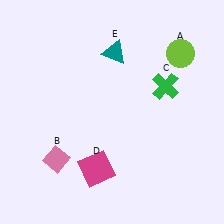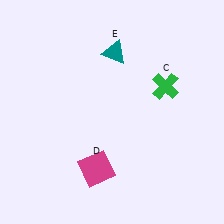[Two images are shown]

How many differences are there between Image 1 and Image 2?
There are 2 differences between the two images.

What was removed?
The lime circle (A), the pink diamond (B) were removed in Image 2.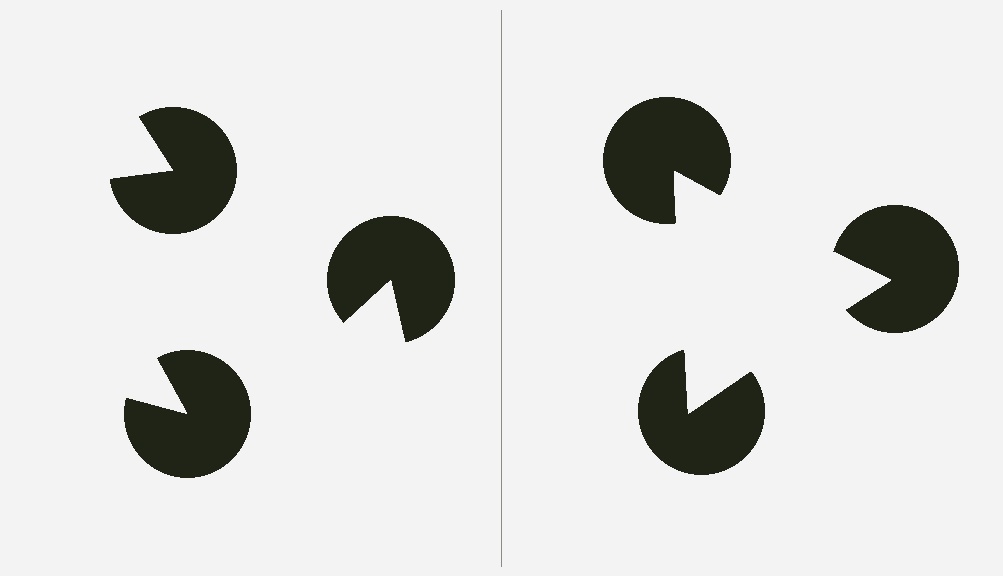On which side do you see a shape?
An illusory triangle appears on the right side. On the left side the wedge cuts are rotated, so no coherent shape forms.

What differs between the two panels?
The pac-man discs are positioned identically on both sides; only the wedge orientations differ. On the right they align to a triangle; on the left they are misaligned.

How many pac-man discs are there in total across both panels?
6 — 3 on each side.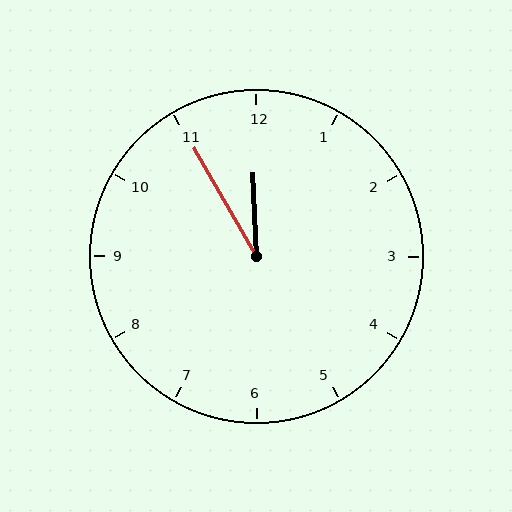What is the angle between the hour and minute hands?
Approximately 28 degrees.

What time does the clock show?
11:55.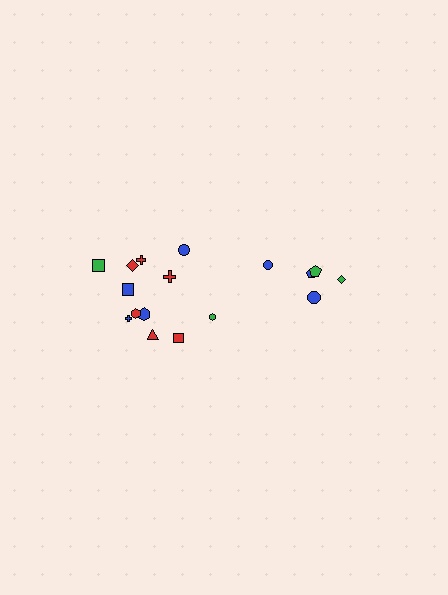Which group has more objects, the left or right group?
The left group.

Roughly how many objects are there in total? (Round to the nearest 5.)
Roughly 20 objects in total.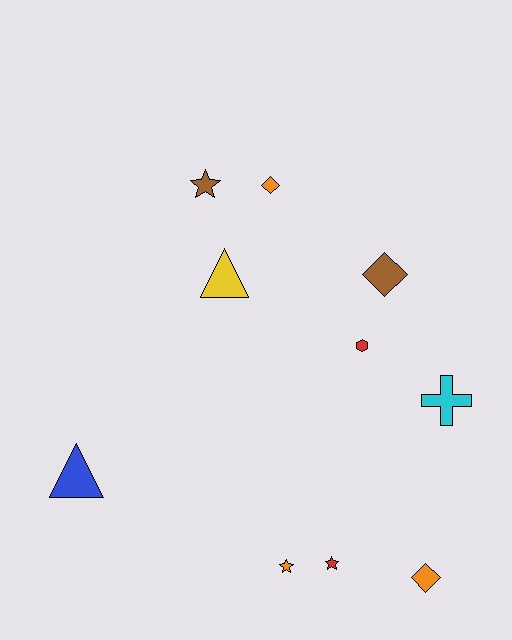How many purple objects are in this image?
There are no purple objects.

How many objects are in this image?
There are 10 objects.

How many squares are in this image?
There are no squares.